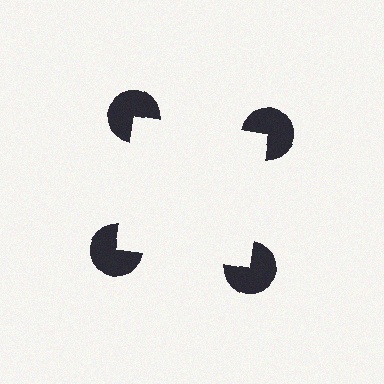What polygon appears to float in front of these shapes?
An illusory square — its edges are inferred from the aligned wedge cuts in the pac-man discs, not physically drawn.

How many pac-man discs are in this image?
There are 4 — one at each vertex of the illusory square.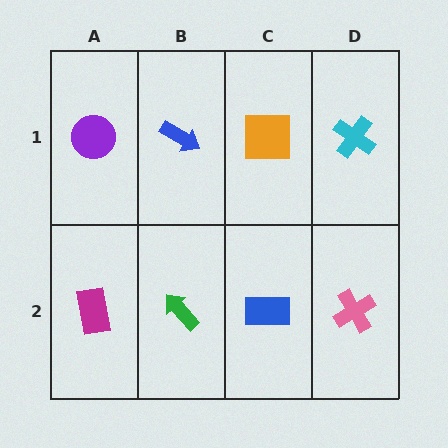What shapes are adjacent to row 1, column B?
A green arrow (row 2, column B), a purple circle (row 1, column A), an orange square (row 1, column C).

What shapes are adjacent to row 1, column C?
A blue rectangle (row 2, column C), a blue arrow (row 1, column B), a cyan cross (row 1, column D).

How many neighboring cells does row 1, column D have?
2.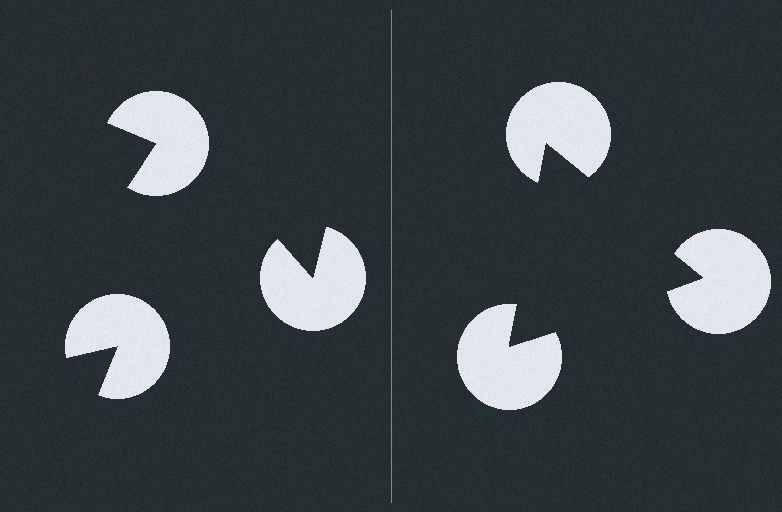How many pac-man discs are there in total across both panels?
6 — 3 on each side.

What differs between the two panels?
The pac-man discs are positioned identically on both sides; only the wedge orientations differ. On the right they align to a triangle; on the left they are misaligned.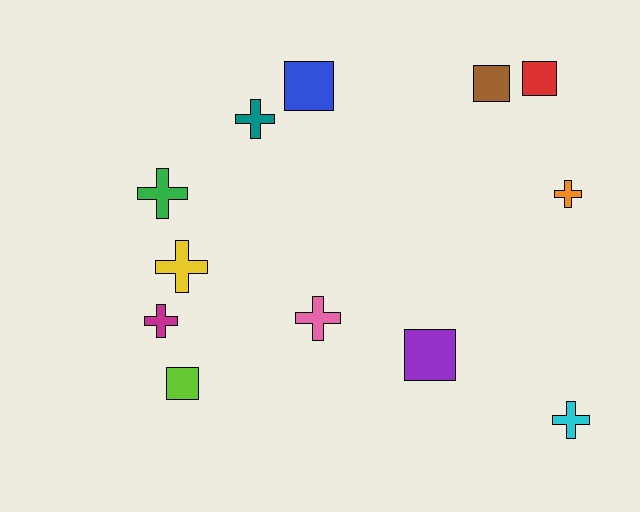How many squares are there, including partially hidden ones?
There are 5 squares.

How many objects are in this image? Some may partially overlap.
There are 12 objects.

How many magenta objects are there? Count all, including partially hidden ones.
There is 1 magenta object.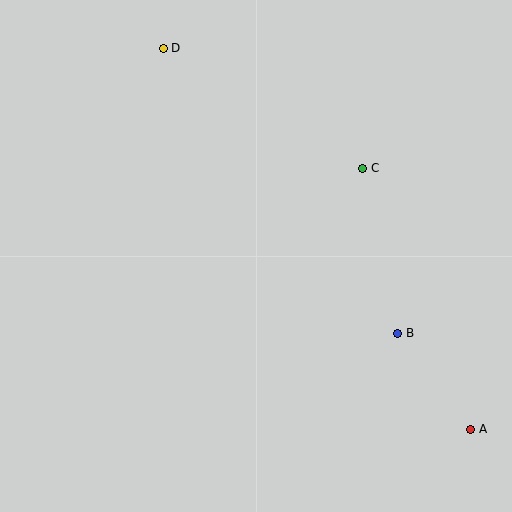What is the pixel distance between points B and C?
The distance between B and C is 169 pixels.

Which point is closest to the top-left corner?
Point D is closest to the top-left corner.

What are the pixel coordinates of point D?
Point D is at (163, 48).